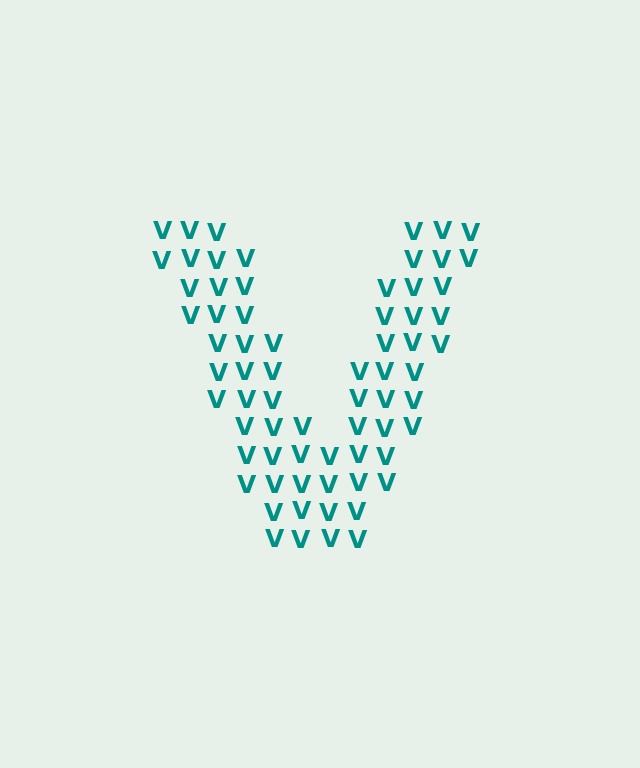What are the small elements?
The small elements are letter V's.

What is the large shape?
The large shape is the letter V.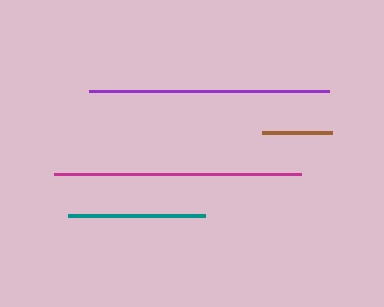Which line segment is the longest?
The magenta line is the longest at approximately 246 pixels.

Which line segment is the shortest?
The brown line is the shortest at approximately 69 pixels.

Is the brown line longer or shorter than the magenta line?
The magenta line is longer than the brown line.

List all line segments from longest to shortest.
From longest to shortest: magenta, purple, teal, brown.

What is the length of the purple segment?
The purple segment is approximately 240 pixels long.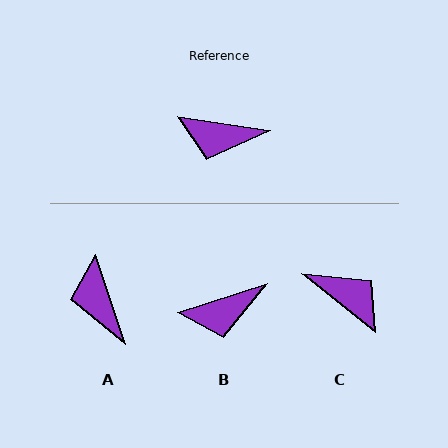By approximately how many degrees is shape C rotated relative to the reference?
Approximately 150 degrees counter-clockwise.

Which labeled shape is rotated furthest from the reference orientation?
C, about 150 degrees away.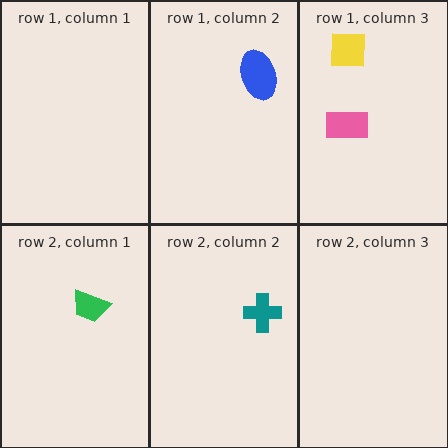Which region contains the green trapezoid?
The row 2, column 1 region.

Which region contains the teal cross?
The row 2, column 2 region.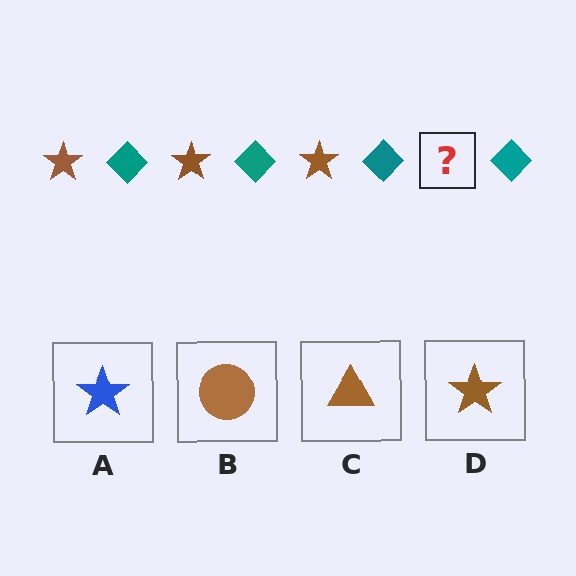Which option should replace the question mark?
Option D.